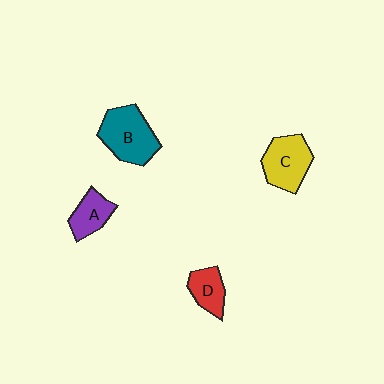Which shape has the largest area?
Shape B (teal).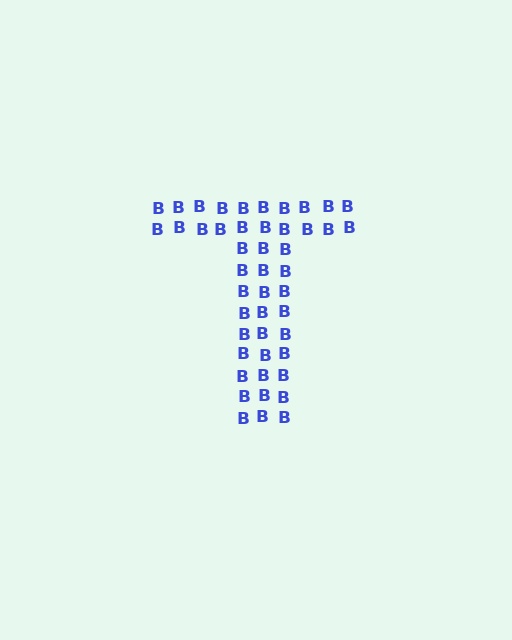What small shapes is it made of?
It is made of small letter B's.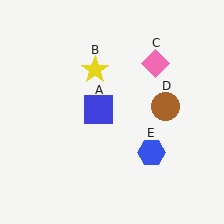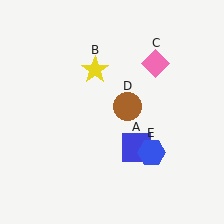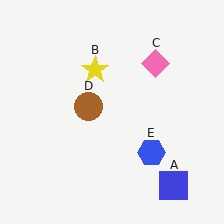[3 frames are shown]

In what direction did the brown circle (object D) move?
The brown circle (object D) moved left.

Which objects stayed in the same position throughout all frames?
Yellow star (object B) and pink diamond (object C) and blue hexagon (object E) remained stationary.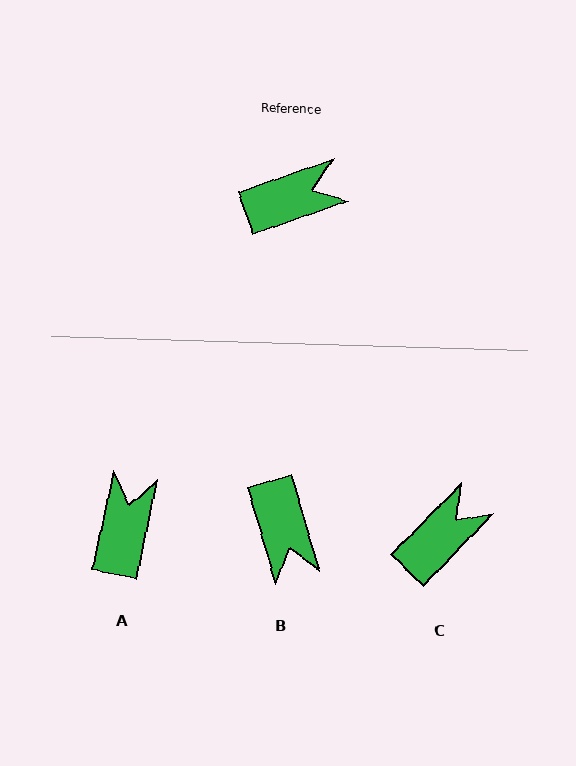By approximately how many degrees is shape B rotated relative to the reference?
Approximately 93 degrees clockwise.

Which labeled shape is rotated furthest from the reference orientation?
B, about 93 degrees away.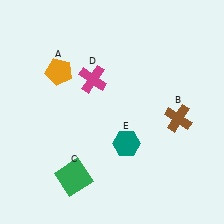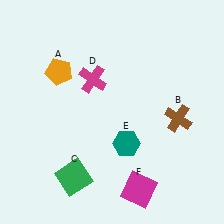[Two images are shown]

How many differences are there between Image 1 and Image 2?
There is 1 difference between the two images.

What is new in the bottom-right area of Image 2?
A magenta square (F) was added in the bottom-right area of Image 2.